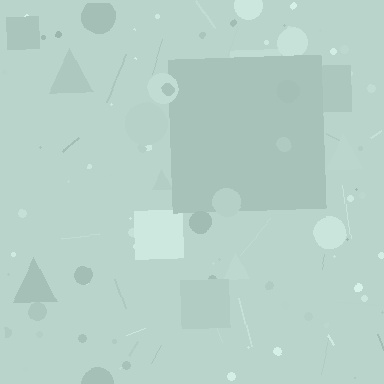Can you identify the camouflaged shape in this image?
The camouflaged shape is a square.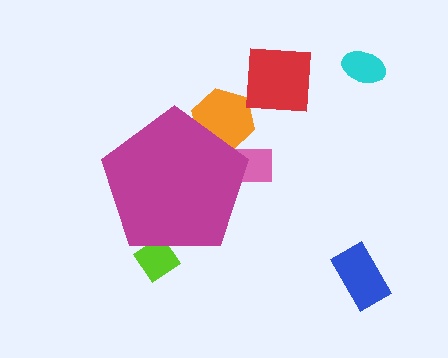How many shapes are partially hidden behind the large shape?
3 shapes are partially hidden.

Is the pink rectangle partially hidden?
Yes, the pink rectangle is partially hidden behind the magenta pentagon.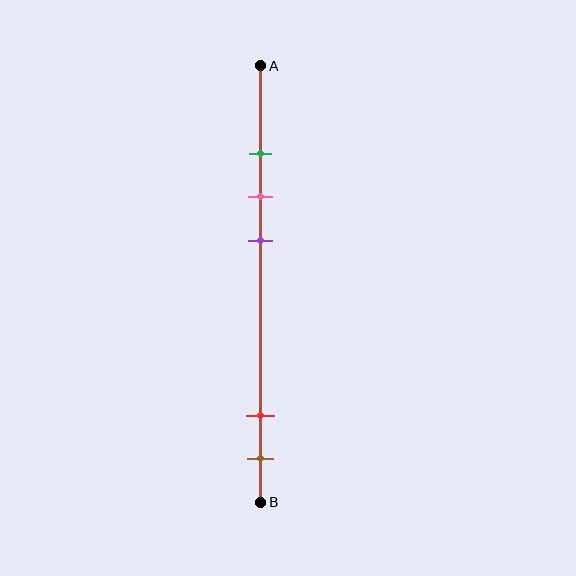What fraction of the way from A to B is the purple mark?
The purple mark is approximately 40% (0.4) of the way from A to B.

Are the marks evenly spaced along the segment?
No, the marks are not evenly spaced.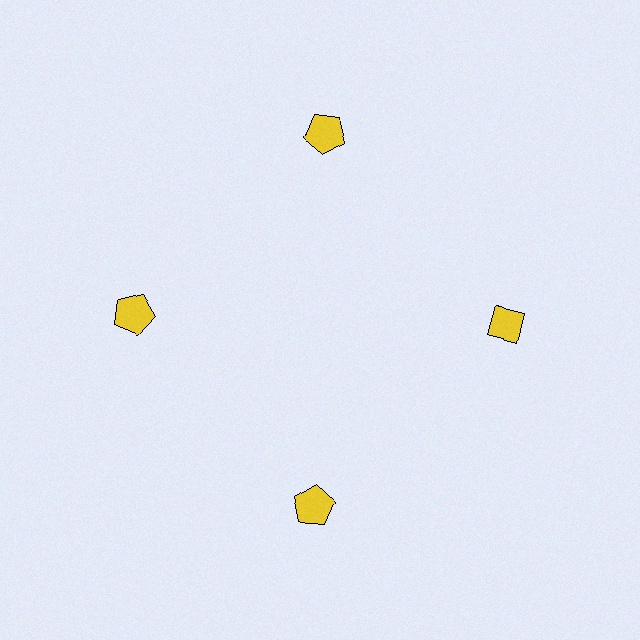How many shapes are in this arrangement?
There are 4 shapes arranged in a ring pattern.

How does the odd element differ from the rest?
It has a different shape: diamond instead of pentagon.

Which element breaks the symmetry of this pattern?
The yellow diamond at roughly the 3 o'clock position breaks the symmetry. All other shapes are yellow pentagons.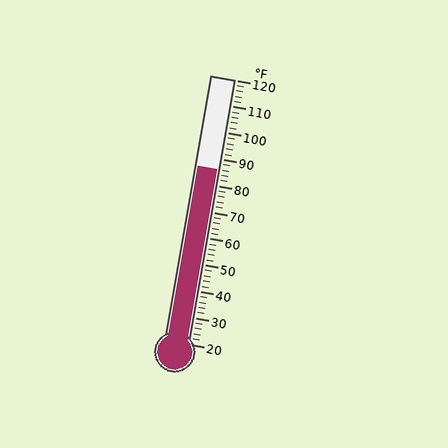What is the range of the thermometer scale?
The thermometer scale ranges from 20°F to 120°F.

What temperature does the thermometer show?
The thermometer shows approximately 86°F.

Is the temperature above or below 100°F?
The temperature is below 100°F.